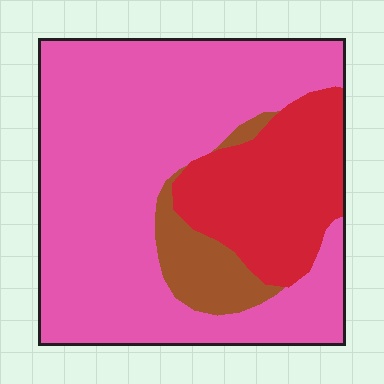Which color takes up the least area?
Brown, at roughly 10%.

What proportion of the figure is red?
Red takes up between a sixth and a third of the figure.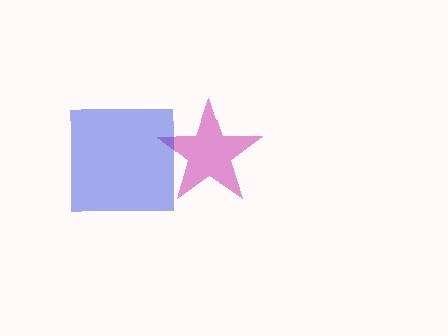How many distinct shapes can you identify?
There are 2 distinct shapes: a magenta star, a blue square.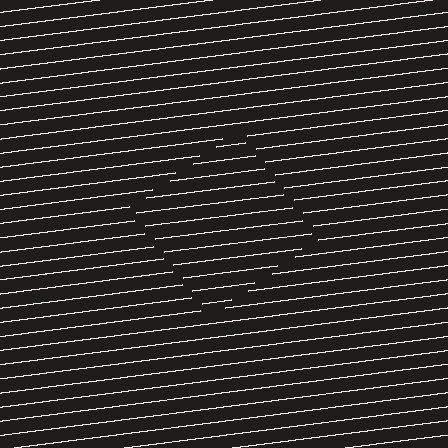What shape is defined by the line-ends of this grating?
An illusory square. The interior of the shape contains the same grating, shifted by half a period — the contour is defined by the phase discontinuity where line-ends from the inner and outer gratings abut.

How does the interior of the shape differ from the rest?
The interior of the shape contains the same grating, shifted by half a period — the contour is defined by the phase discontinuity where line-ends from the inner and outer gratings abut.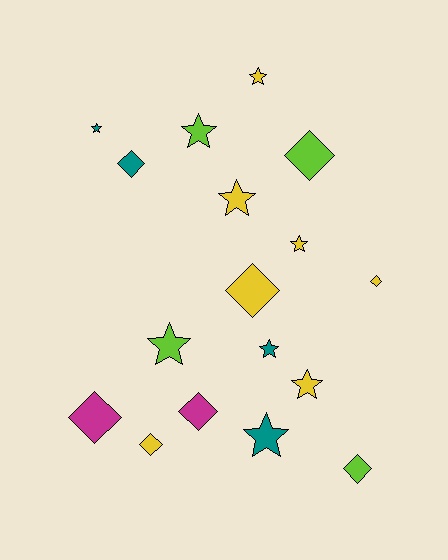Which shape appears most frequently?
Star, with 9 objects.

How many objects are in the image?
There are 17 objects.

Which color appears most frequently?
Yellow, with 7 objects.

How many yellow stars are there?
There are 4 yellow stars.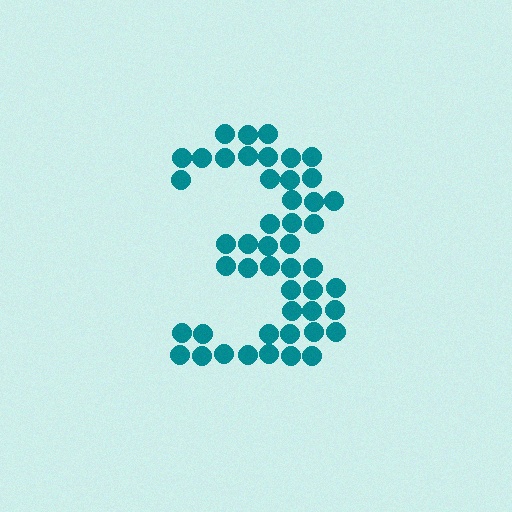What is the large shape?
The large shape is the digit 3.